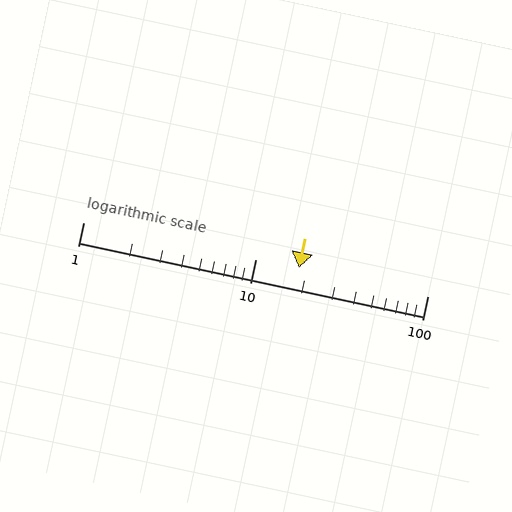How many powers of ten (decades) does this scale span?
The scale spans 2 decades, from 1 to 100.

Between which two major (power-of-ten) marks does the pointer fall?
The pointer is between 10 and 100.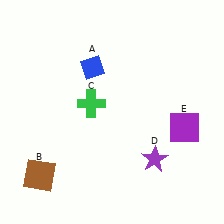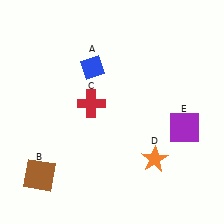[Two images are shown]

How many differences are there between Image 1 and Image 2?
There are 2 differences between the two images.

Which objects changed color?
C changed from green to red. D changed from purple to orange.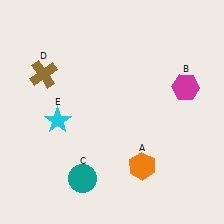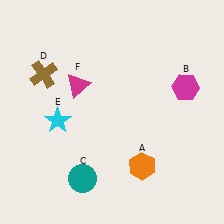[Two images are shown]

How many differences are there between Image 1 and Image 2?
There is 1 difference between the two images.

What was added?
A magenta triangle (F) was added in Image 2.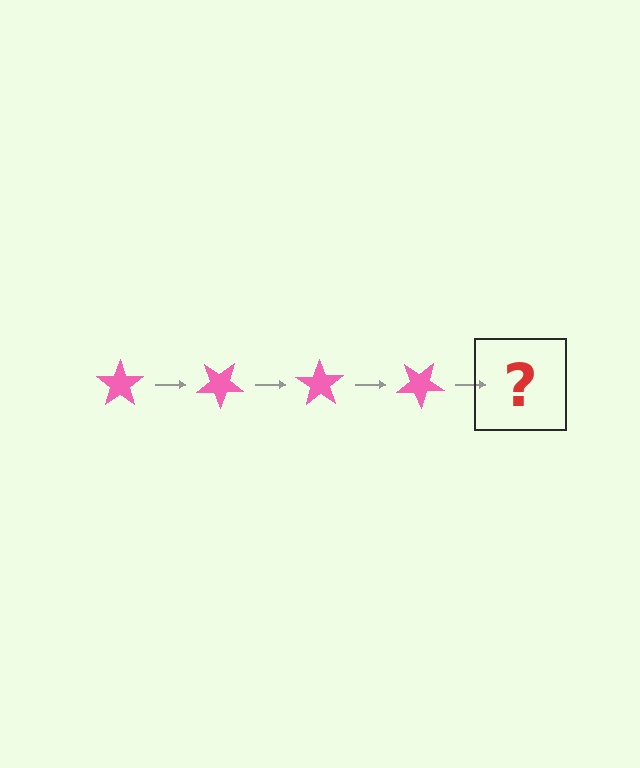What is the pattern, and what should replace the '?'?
The pattern is that the star rotates 35 degrees each step. The '?' should be a pink star rotated 140 degrees.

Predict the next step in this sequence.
The next step is a pink star rotated 140 degrees.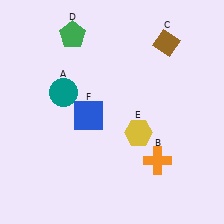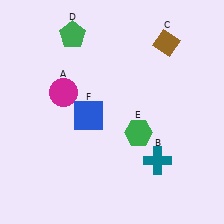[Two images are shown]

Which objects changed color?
A changed from teal to magenta. B changed from orange to teal. E changed from yellow to green.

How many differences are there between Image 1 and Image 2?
There are 3 differences between the two images.